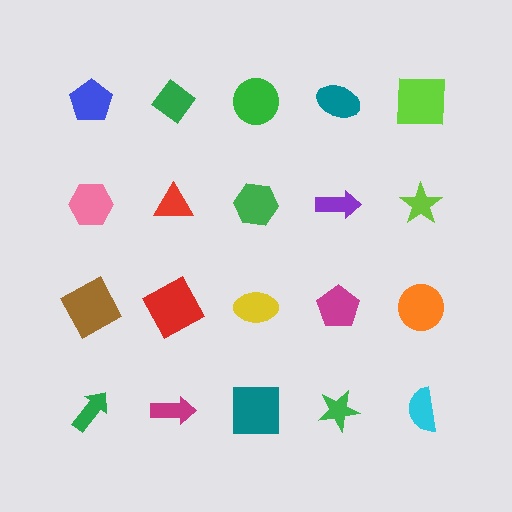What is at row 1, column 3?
A green circle.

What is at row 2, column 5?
A lime star.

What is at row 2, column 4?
A purple arrow.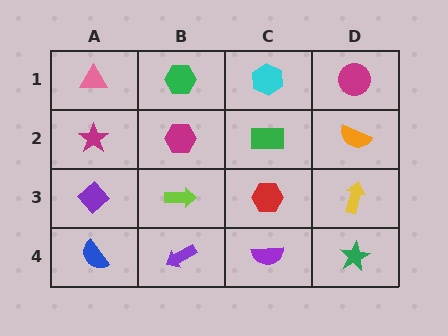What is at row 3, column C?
A red hexagon.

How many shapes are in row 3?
4 shapes.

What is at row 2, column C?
A green rectangle.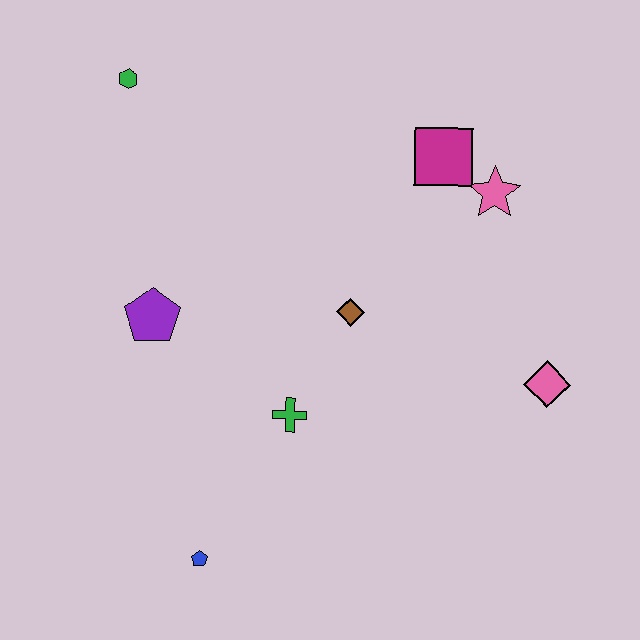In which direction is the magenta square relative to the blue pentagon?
The magenta square is above the blue pentagon.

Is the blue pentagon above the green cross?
No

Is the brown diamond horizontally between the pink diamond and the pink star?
No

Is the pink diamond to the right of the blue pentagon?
Yes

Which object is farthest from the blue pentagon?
The green hexagon is farthest from the blue pentagon.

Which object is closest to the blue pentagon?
The green cross is closest to the blue pentagon.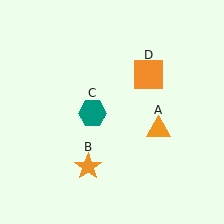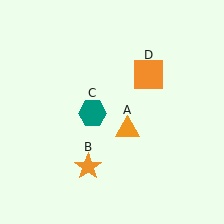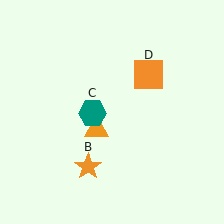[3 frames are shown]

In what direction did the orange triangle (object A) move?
The orange triangle (object A) moved left.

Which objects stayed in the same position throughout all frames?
Orange star (object B) and teal hexagon (object C) and orange square (object D) remained stationary.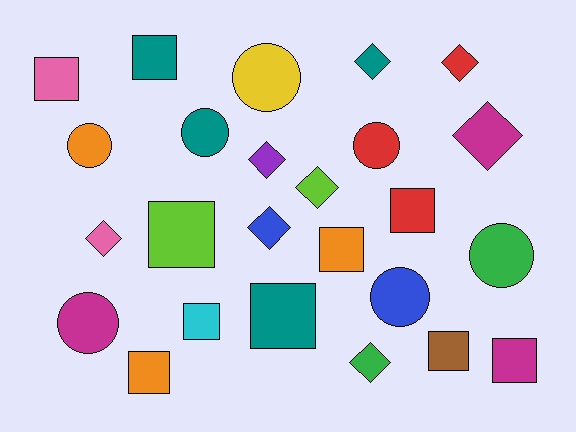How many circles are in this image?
There are 7 circles.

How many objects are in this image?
There are 25 objects.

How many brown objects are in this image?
There is 1 brown object.